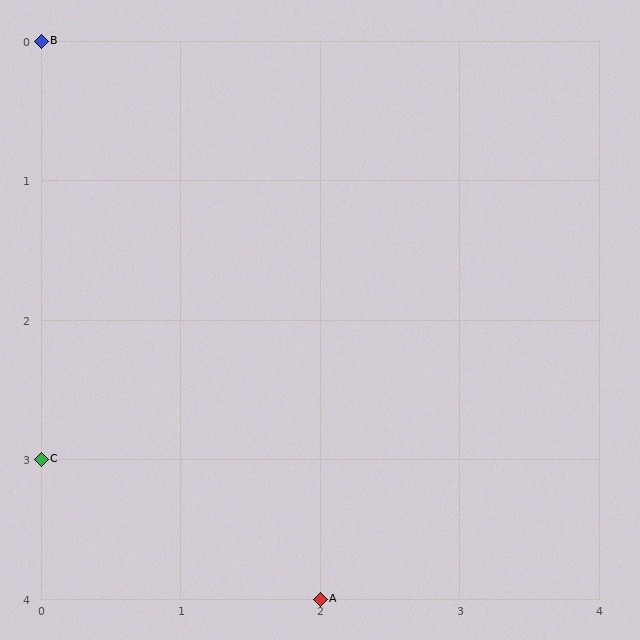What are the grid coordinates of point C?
Point C is at grid coordinates (0, 3).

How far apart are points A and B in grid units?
Points A and B are 2 columns and 4 rows apart (about 4.5 grid units diagonally).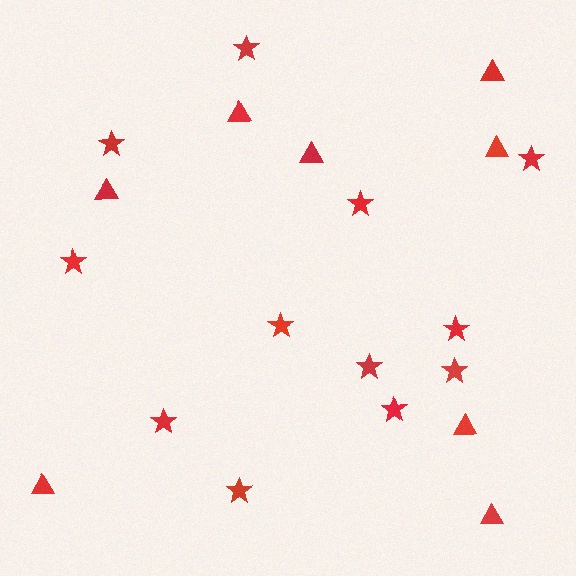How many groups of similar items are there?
There are 2 groups: one group of triangles (8) and one group of stars (12).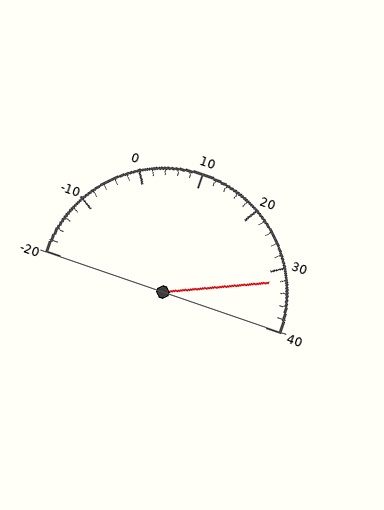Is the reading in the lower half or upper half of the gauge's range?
The reading is in the upper half of the range (-20 to 40).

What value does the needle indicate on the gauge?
The needle indicates approximately 32.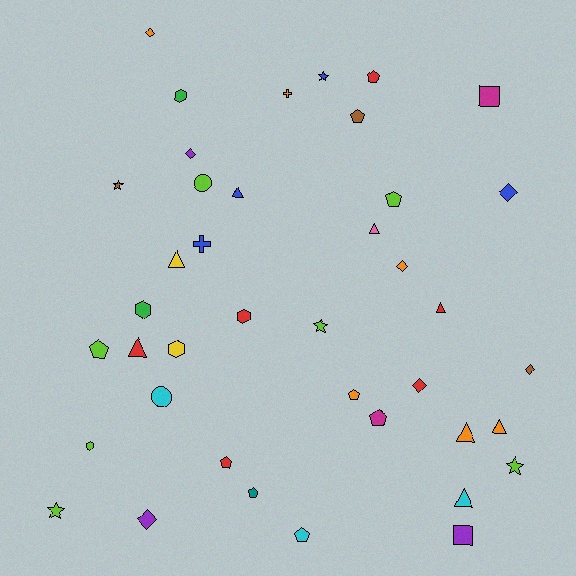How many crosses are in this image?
There are 2 crosses.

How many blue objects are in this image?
There are 4 blue objects.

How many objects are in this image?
There are 40 objects.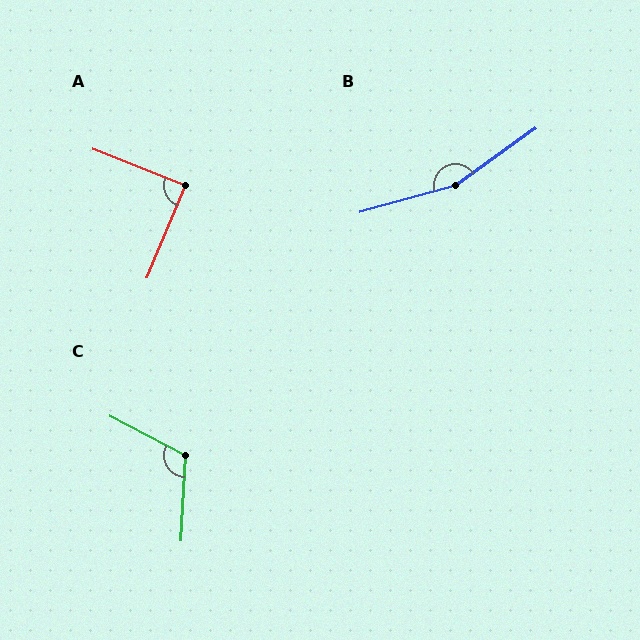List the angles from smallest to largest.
A (89°), C (114°), B (160°).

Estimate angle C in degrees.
Approximately 114 degrees.